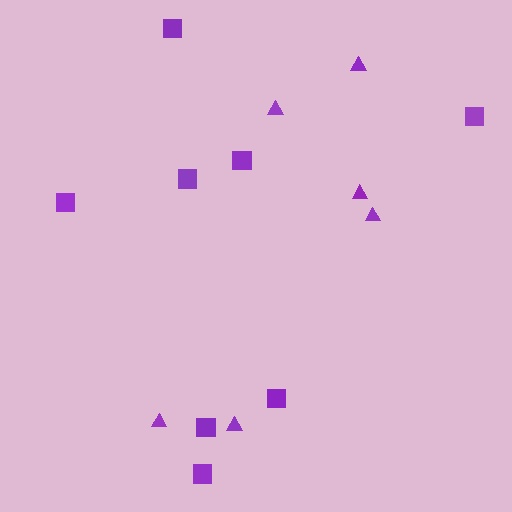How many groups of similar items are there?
There are 2 groups: one group of triangles (6) and one group of squares (8).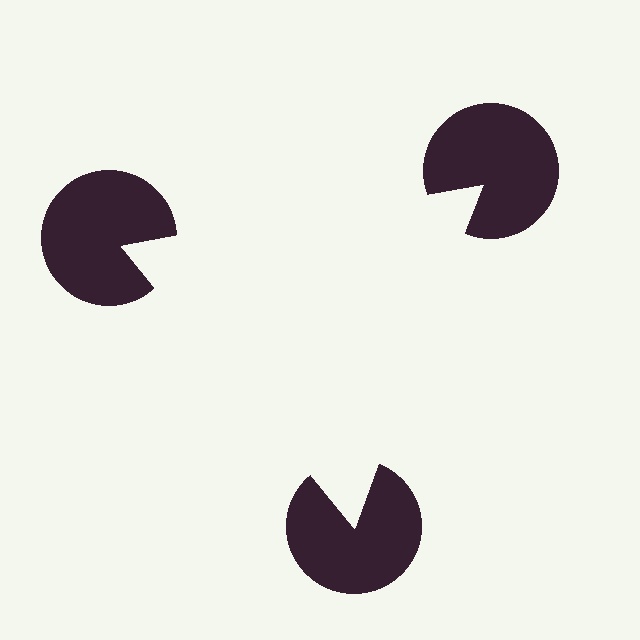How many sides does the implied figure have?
3 sides.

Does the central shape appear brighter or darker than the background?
It typically appears slightly brighter than the background, even though no actual brightness change is drawn.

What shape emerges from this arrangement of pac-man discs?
An illusory triangle — its edges are inferred from the aligned wedge cuts in the pac-man discs, not physically drawn.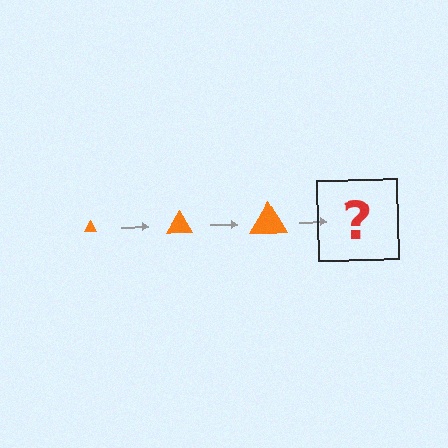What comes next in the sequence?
The next element should be an orange triangle, larger than the previous one.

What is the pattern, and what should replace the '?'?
The pattern is that the triangle gets progressively larger each step. The '?' should be an orange triangle, larger than the previous one.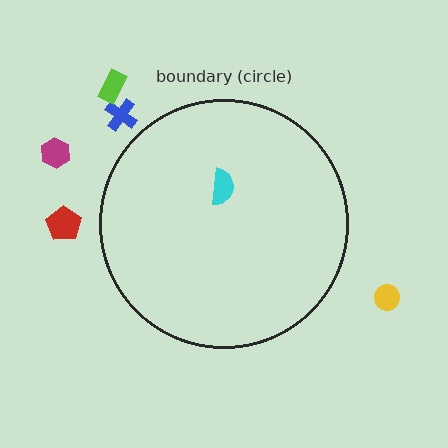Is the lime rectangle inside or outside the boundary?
Outside.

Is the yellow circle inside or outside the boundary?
Outside.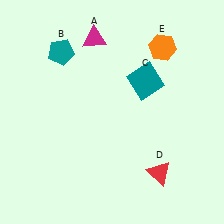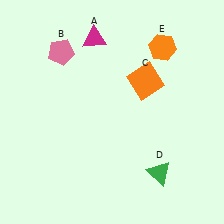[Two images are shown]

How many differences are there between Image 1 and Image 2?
There are 3 differences between the two images.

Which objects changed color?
B changed from teal to pink. C changed from teal to orange. D changed from red to green.